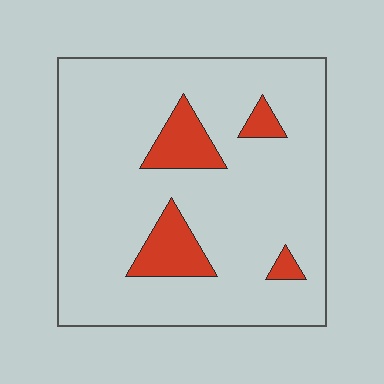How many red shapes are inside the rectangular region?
4.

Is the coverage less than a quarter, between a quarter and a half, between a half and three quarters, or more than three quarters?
Less than a quarter.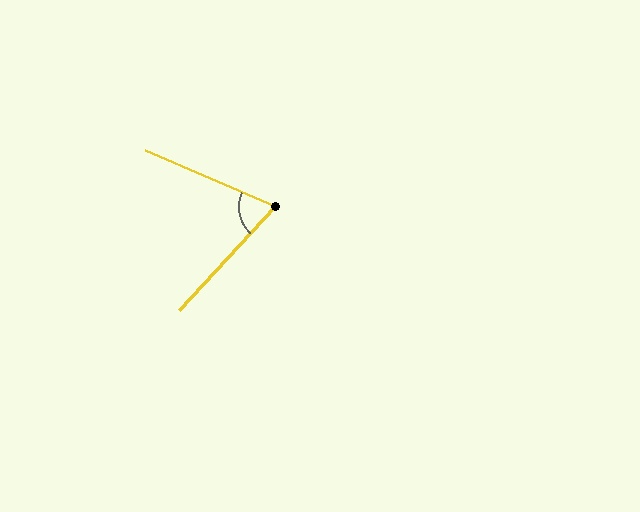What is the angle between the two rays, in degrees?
Approximately 71 degrees.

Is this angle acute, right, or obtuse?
It is acute.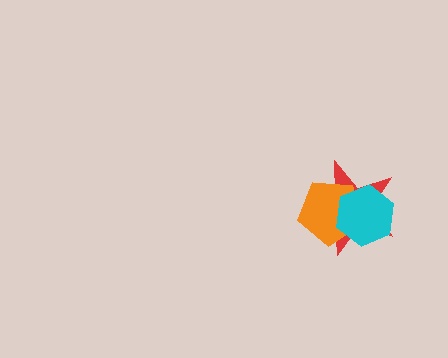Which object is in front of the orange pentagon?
The cyan hexagon is in front of the orange pentagon.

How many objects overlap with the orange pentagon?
2 objects overlap with the orange pentagon.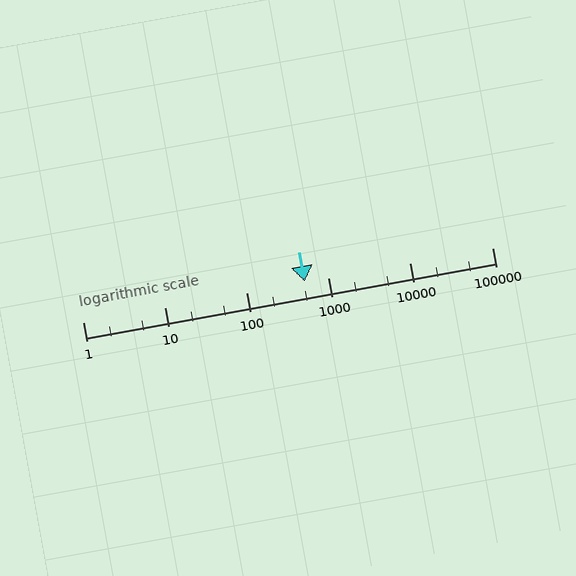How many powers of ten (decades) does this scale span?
The scale spans 5 decades, from 1 to 100000.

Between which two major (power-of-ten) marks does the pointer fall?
The pointer is between 100 and 1000.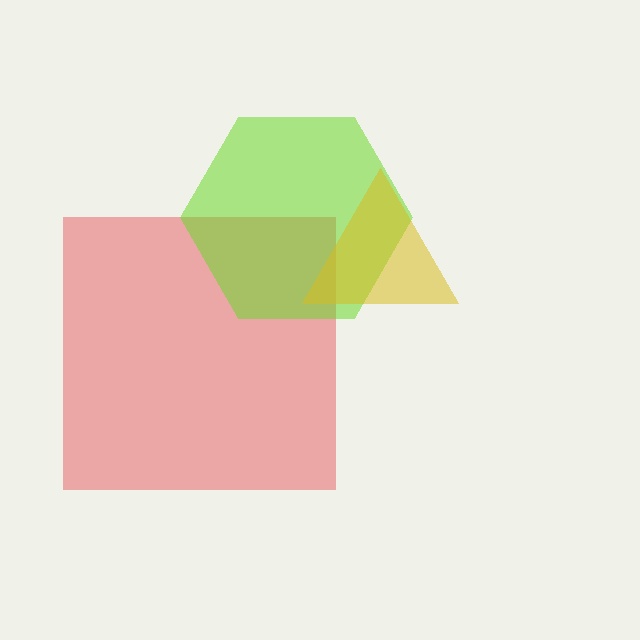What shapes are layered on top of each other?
The layered shapes are: a red square, a lime hexagon, a yellow triangle.